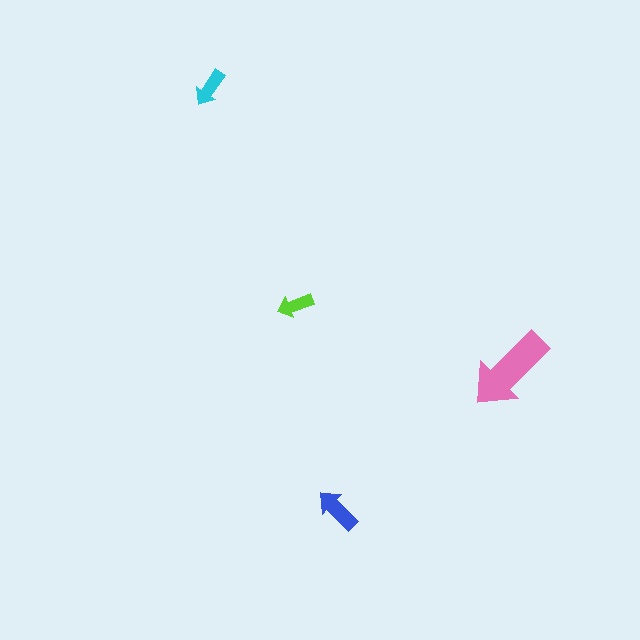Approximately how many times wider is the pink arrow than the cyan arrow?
About 2.5 times wider.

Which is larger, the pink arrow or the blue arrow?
The pink one.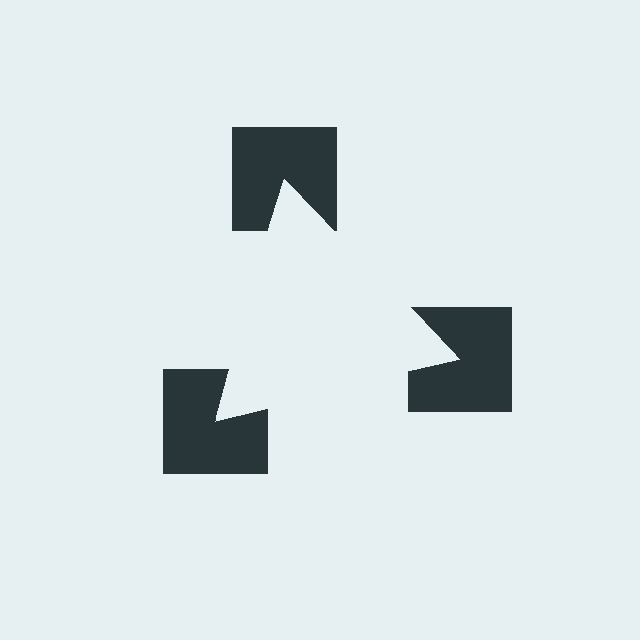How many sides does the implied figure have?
3 sides.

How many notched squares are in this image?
There are 3 — one at each vertex of the illusory triangle.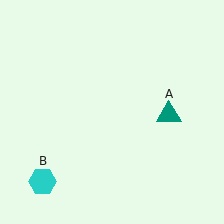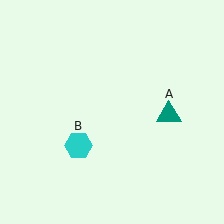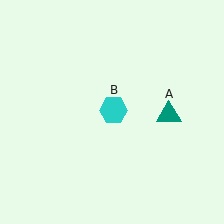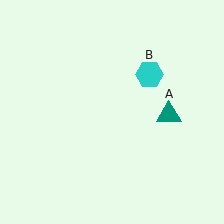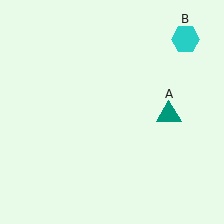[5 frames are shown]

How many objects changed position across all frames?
1 object changed position: cyan hexagon (object B).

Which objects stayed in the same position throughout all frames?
Teal triangle (object A) remained stationary.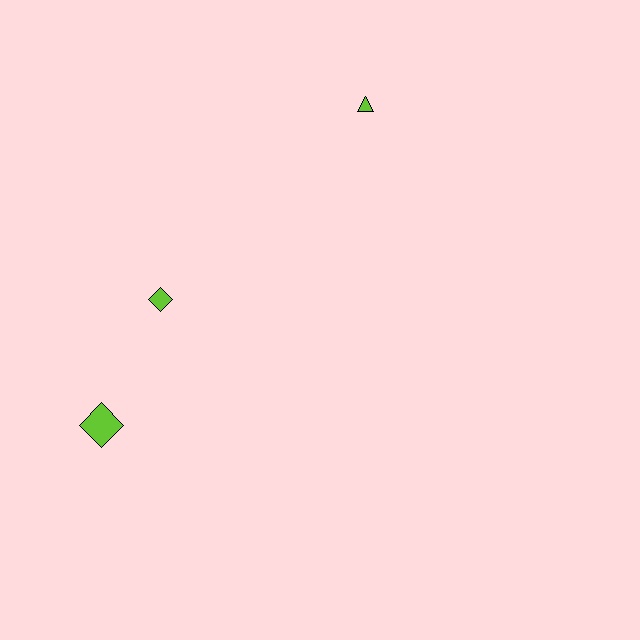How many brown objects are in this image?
There are no brown objects.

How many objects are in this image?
There are 3 objects.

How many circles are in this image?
There are no circles.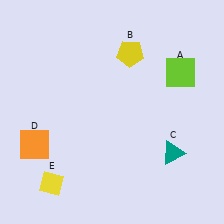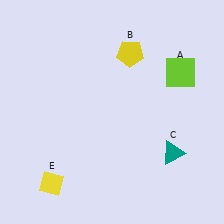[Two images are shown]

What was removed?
The orange square (D) was removed in Image 2.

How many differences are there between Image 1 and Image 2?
There is 1 difference between the two images.